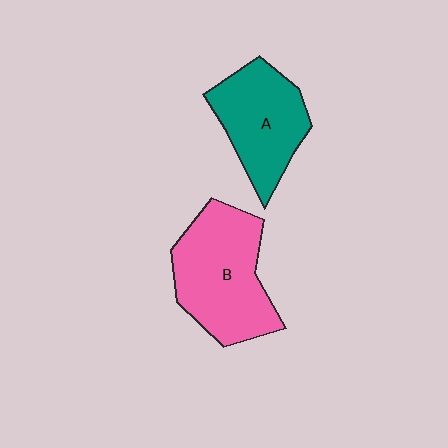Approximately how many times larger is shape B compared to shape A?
Approximately 1.3 times.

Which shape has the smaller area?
Shape A (teal).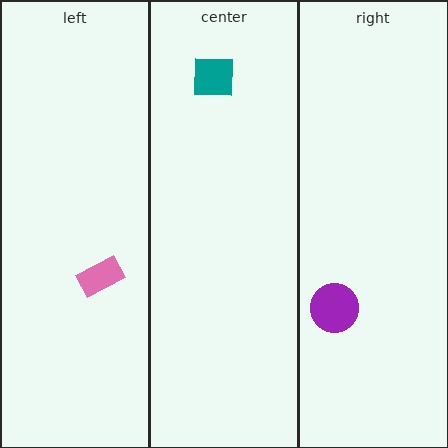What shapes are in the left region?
The pink rectangle.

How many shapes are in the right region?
1.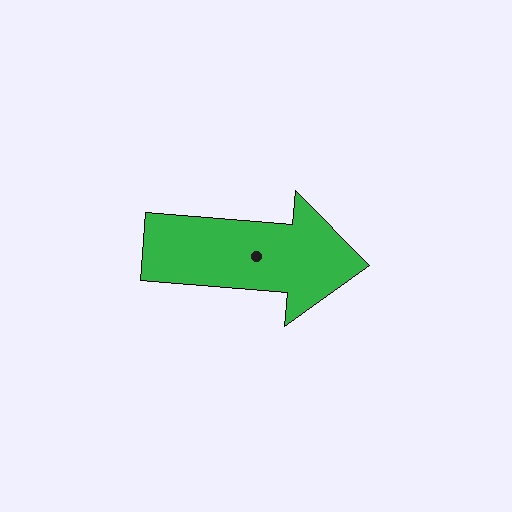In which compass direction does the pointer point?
East.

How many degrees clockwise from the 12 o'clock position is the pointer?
Approximately 95 degrees.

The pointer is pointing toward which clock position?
Roughly 3 o'clock.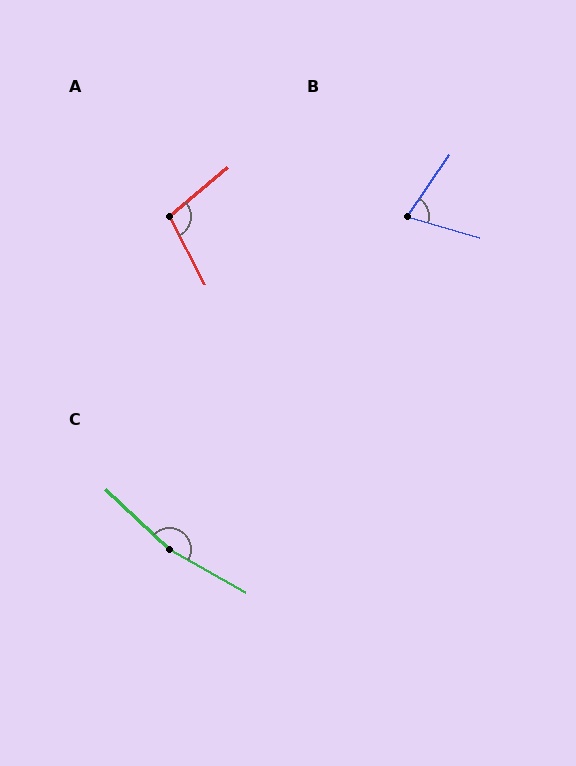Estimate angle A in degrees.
Approximately 103 degrees.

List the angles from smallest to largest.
B (72°), A (103°), C (166°).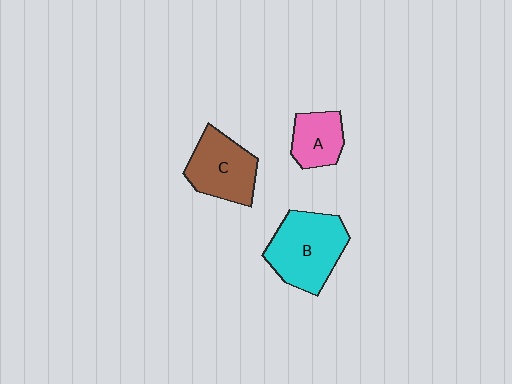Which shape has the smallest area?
Shape A (pink).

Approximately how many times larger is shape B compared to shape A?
Approximately 1.9 times.